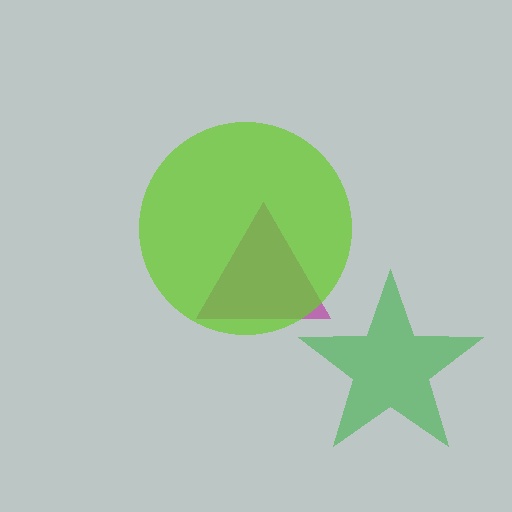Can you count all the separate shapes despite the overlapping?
Yes, there are 3 separate shapes.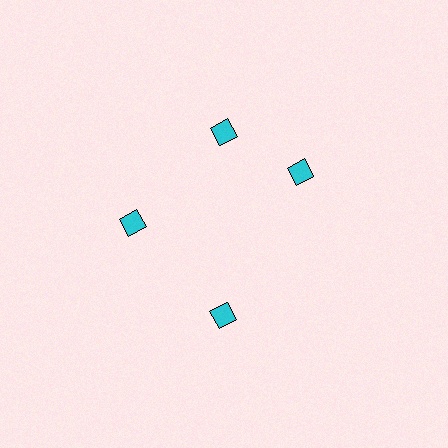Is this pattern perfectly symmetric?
No. The 4 cyan diamonds are arranged in a ring, but one element near the 3 o'clock position is rotated out of alignment along the ring, breaking the 4-fold rotational symmetry.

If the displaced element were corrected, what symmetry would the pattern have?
It would have 4-fold rotational symmetry — the pattern would map onto itself every 90 degrees.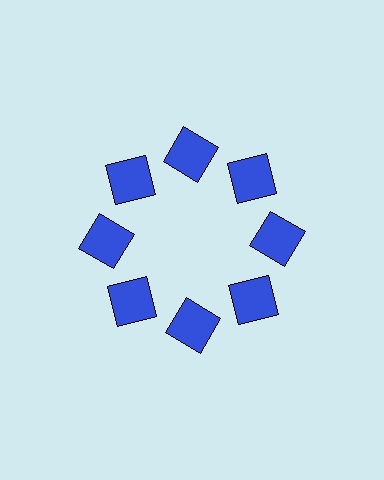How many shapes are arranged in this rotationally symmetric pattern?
There are 8 shapes, arranged in 8 groups of 1.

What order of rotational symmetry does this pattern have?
This pattern has 8-fold rotational symmetry.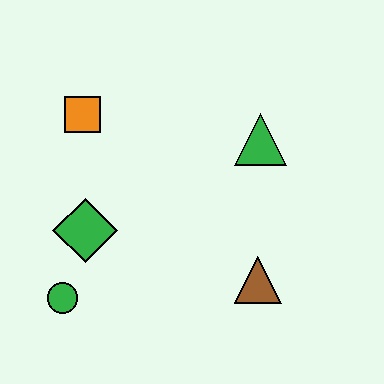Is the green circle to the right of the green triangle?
No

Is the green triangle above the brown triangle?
Yes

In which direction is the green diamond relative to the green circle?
The green diamond is above the green circle.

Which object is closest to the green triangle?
The brown triangle is closest to the green triangle.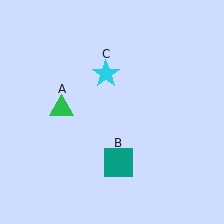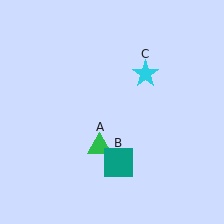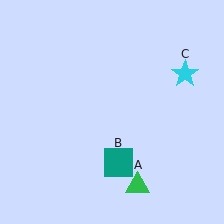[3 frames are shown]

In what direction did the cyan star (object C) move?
The cyan star (object C) moved right.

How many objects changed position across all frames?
2 objects changed position: green triangle (object A), cyan star (object C).